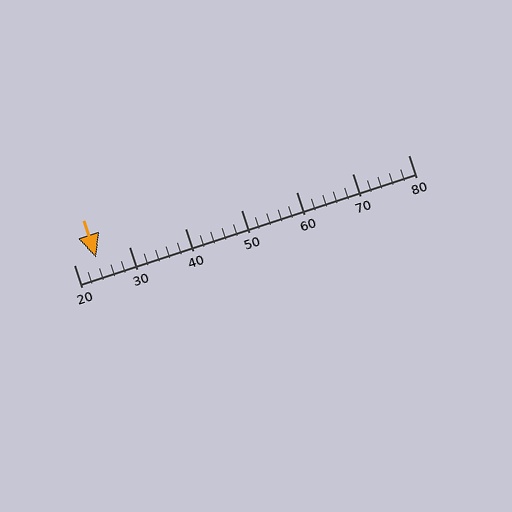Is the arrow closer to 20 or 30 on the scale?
The arrow is closer to 20.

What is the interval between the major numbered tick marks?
The major tick marks are spaced 10 units apart.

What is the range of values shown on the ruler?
The ruler shows values from 20 to 80.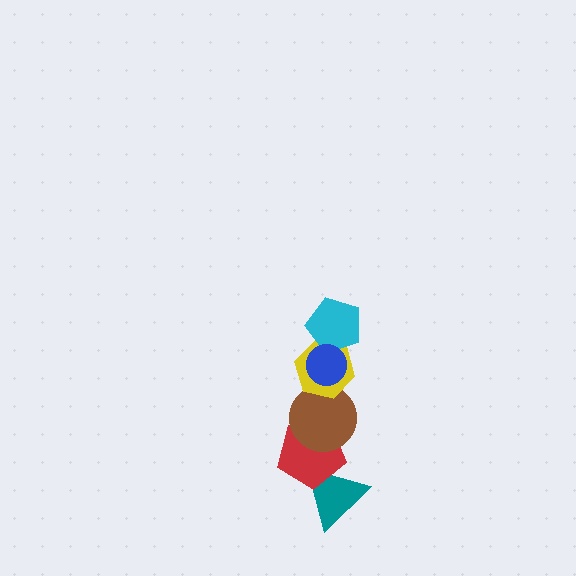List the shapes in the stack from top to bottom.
From top to bottom: the blue circle, the cyan pentagon, the yellow hexagon, the brown circle, the red pentagon, the teal triangle.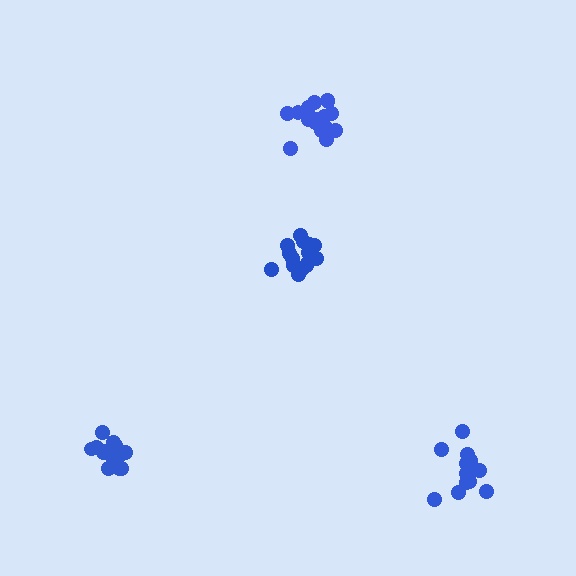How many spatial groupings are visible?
There are 4 spatial groupings.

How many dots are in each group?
Group 1: 15 dots, Group 2: 15 dots, Group 3: 15 dots, Group 4: 18 dots (63 total).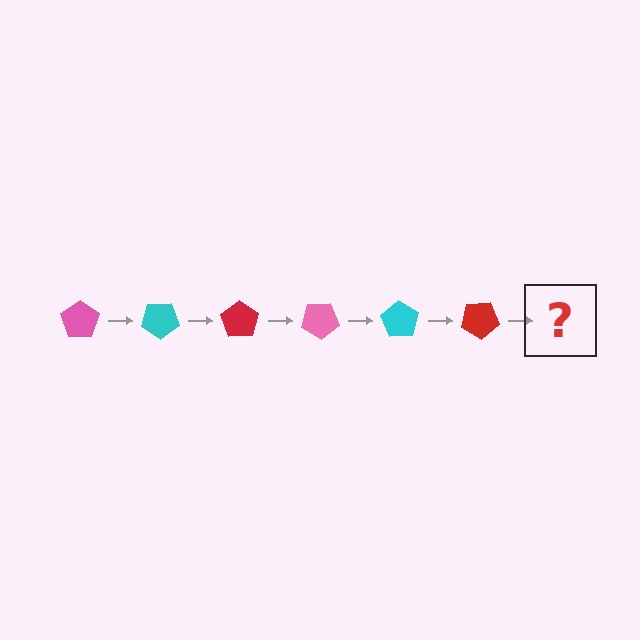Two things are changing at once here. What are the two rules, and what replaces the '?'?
The two rules are that it rotates 35 degrees each step and the color cycles through pink, cyan, and red. The '?' should be a pink pentagon, rotated 210 degrees from the start.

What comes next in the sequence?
The next element should be a pink pentagon, rotated 210 degrees from the start.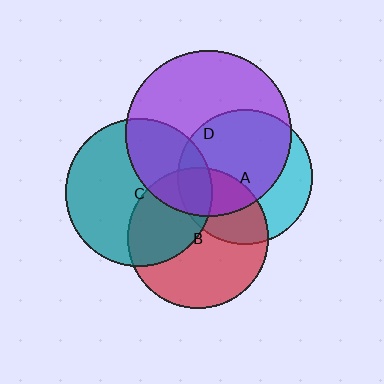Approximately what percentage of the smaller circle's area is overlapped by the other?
Approximately 40%.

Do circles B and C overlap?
Yes.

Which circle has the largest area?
Circle D (purple).